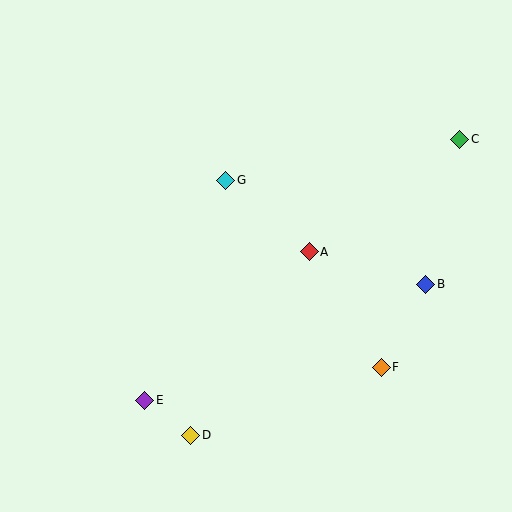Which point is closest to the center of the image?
Point A at (309, 252) is closest to the center.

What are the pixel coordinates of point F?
Point F is at (381, 367).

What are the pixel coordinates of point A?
Point A is at (309, 252).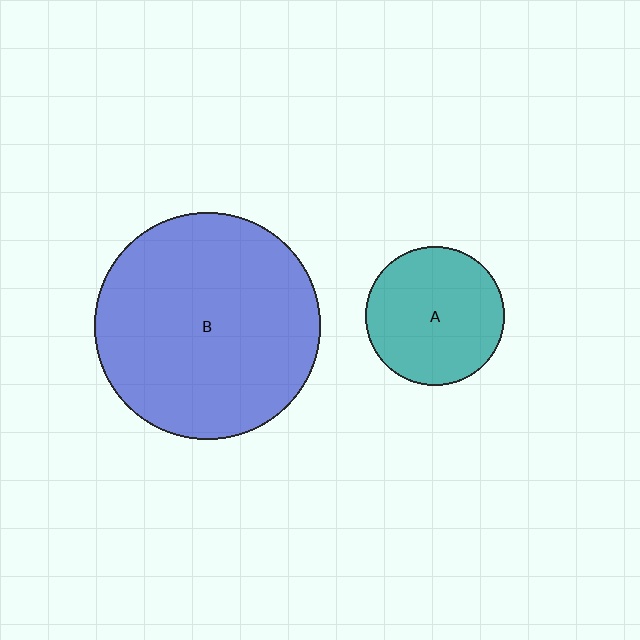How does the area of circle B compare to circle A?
Approximately 2.7 times.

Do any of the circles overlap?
No, none of the circles overlap.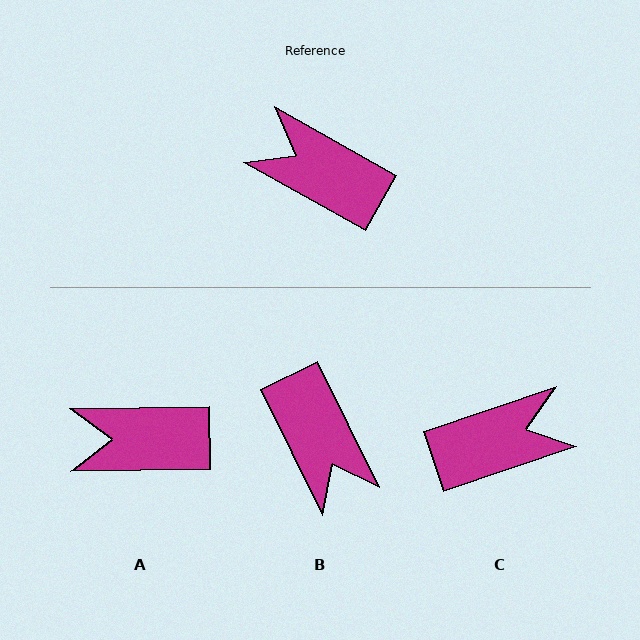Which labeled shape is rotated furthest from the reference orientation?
B, about 146 degrees away.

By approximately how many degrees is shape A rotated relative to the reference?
Approximately 30 degrees counter-clockwise.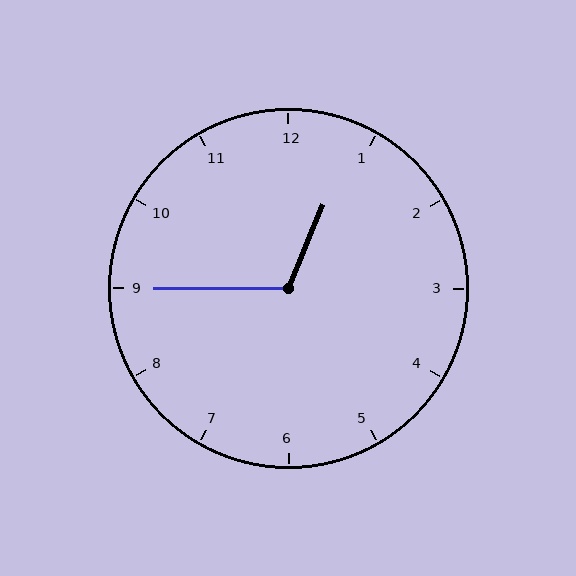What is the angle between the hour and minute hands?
Approximately 112 degrees.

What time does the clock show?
12:45.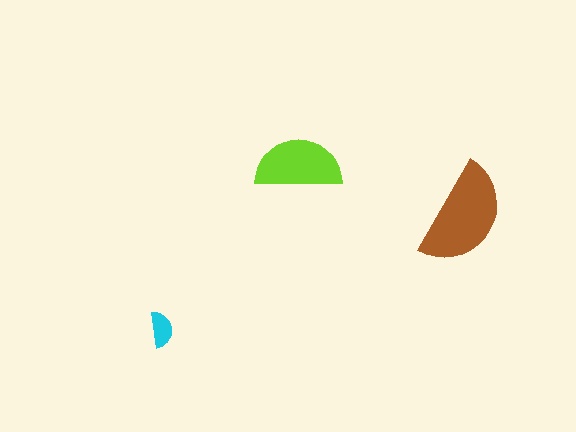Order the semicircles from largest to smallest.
the brown one, the lime one, the cyan one.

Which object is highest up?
The lime semicircle is topmost.